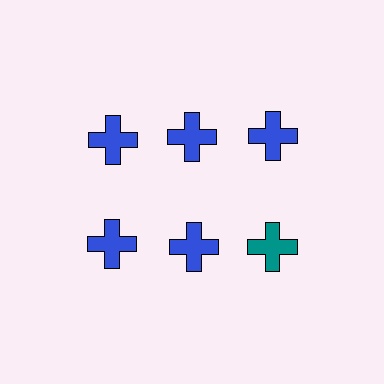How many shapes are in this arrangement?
There are 6 shapes arranged in a grid pattern.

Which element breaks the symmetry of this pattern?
The teal cross in the second row, center column breaks the symmetry. All other shapes are blue crosses.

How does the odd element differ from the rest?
It has a different color: teal instead of blue.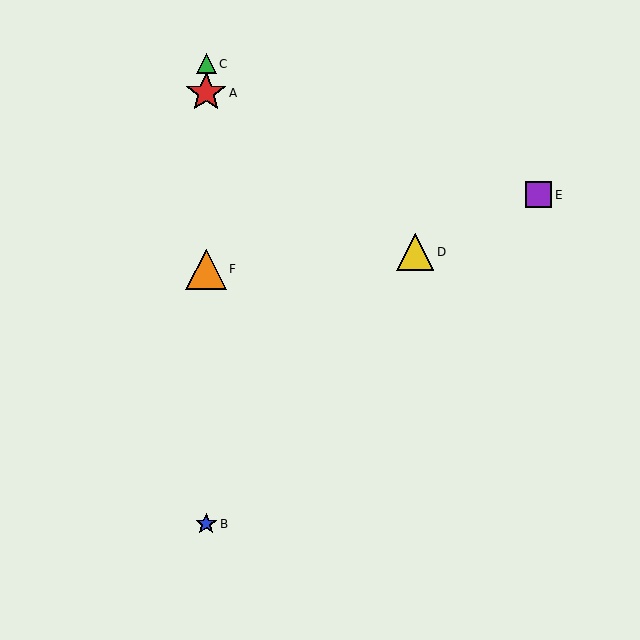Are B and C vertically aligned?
Yes, both are at x≈206.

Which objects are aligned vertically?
Objects A, B, C, F are aligned vertically.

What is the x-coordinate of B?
Object B is at x≈206.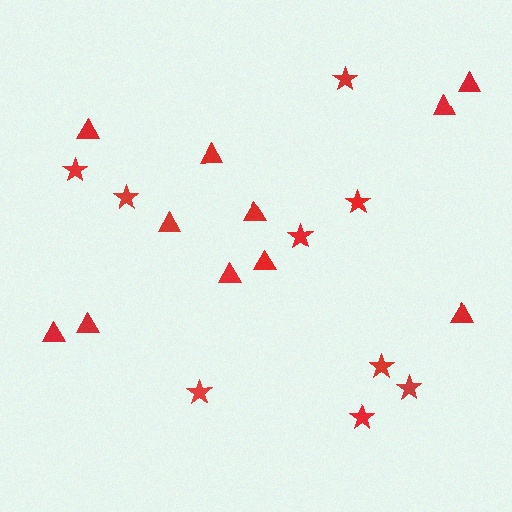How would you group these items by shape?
There are 2 groups: one group of stars (9) and one group of triangles (11).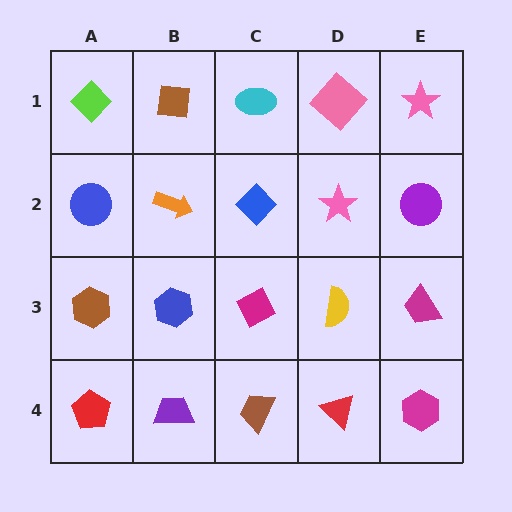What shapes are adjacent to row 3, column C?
A blue diamond (row 2, column C), a brown trapezoid (row 4, column C), a blue hexagon (row 3, column B), a yellow semicircle (row 3, column D).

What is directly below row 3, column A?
A red pentagon.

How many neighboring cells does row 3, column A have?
3.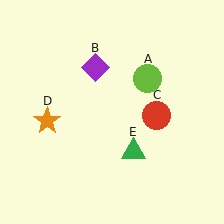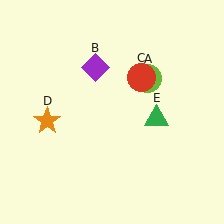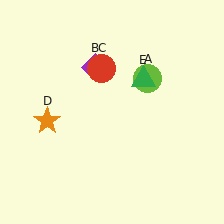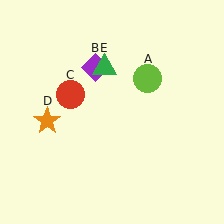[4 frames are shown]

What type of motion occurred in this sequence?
The red circle (object C), green triangle (object E) rotated counterclockwise around the center of the scene.